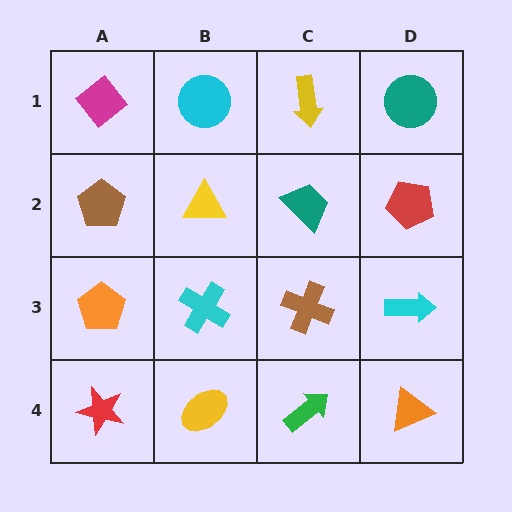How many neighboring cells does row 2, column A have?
3.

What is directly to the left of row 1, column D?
A yellow arrow.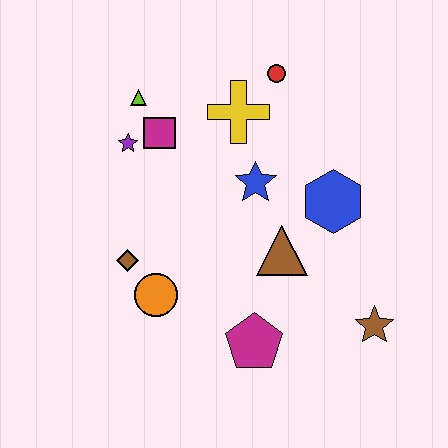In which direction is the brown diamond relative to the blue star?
The brown diamond is to the left of the blue star.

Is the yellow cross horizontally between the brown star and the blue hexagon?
No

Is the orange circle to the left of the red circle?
Yes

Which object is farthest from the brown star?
The lime triangle is farthest from the brown star.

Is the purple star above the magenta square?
No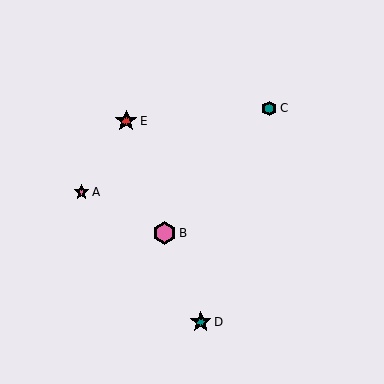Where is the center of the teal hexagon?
The center of the teal hexagon is at (269, 108).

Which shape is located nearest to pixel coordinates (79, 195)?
The pink star (labeled A) at (81, 192) is nearest to that location.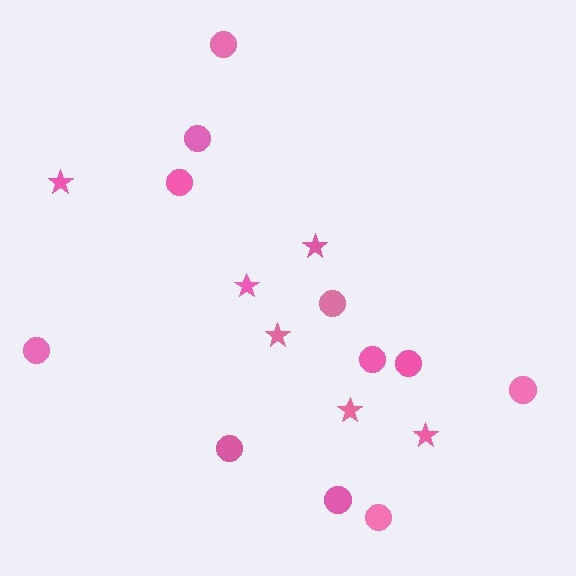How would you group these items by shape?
There are 2 groups: one group of stars (6) and one group of circles (11).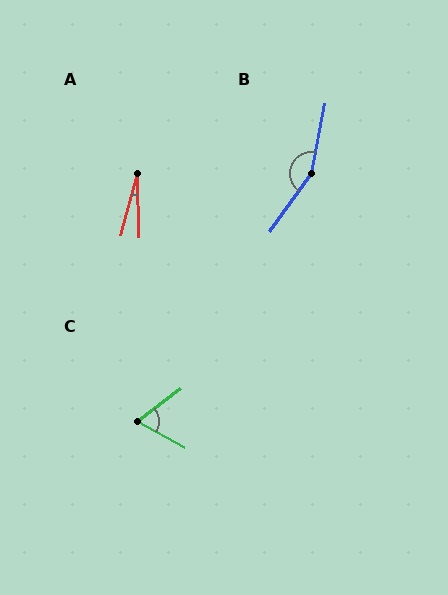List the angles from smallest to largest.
A (16°), C (66°), B (155°).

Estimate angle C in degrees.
Approximately 66 degrees.